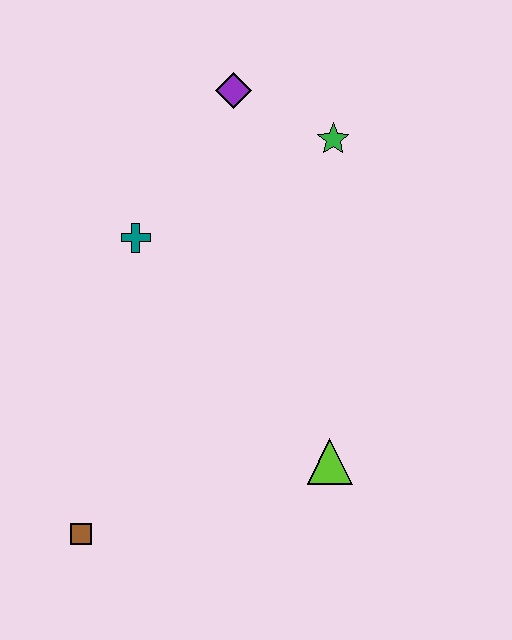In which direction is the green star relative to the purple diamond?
The green star is to the right of the purple diamond.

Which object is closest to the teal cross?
The purple diamond is closest to the teal cross.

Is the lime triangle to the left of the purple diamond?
No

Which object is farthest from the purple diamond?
The brown square is farthest from the purple diamond.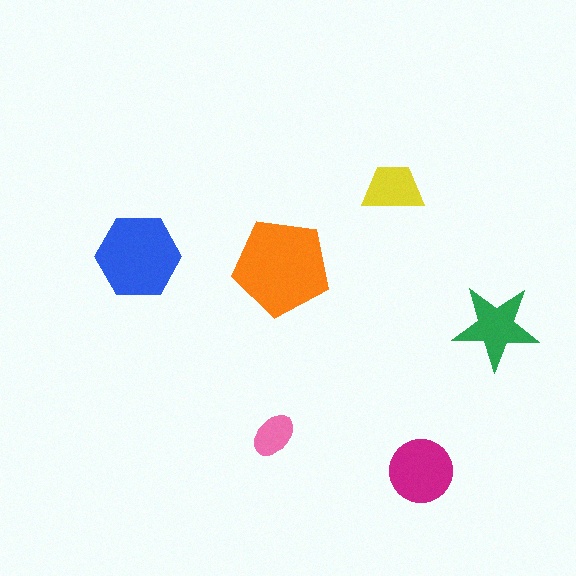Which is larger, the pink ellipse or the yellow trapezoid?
The yellow trapezoid.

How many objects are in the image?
There are 6 objects in the image.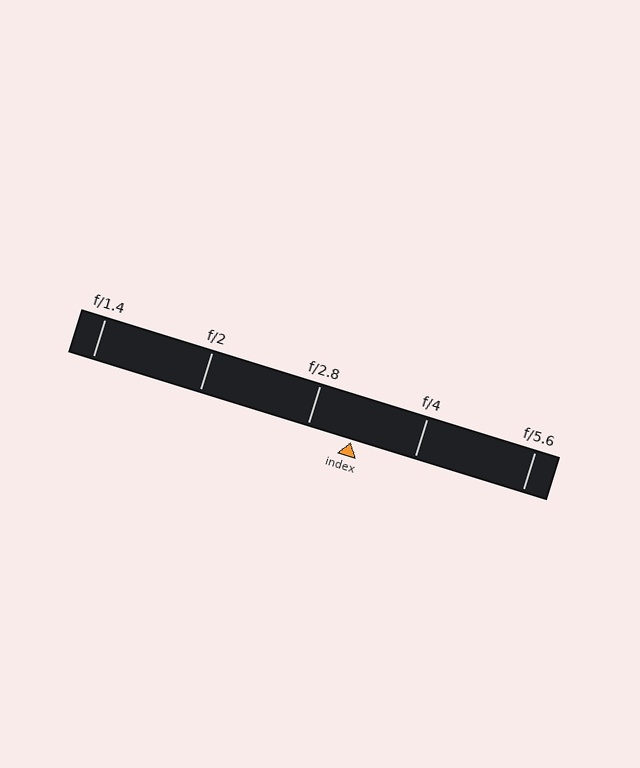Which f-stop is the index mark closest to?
The index mark is closest to f/2.8.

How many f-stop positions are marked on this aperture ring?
There are 5 f-stop positions marked.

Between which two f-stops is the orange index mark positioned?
The index mark is between f/2.8 and f/4.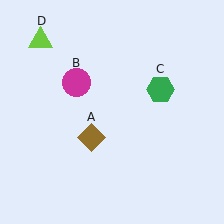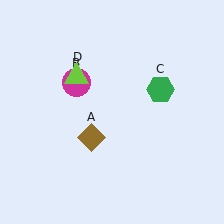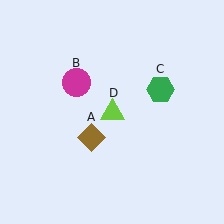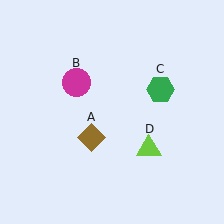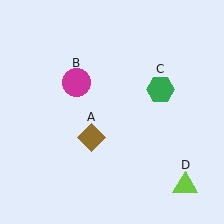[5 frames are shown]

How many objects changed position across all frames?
1 object changed position: lime triangle (object D).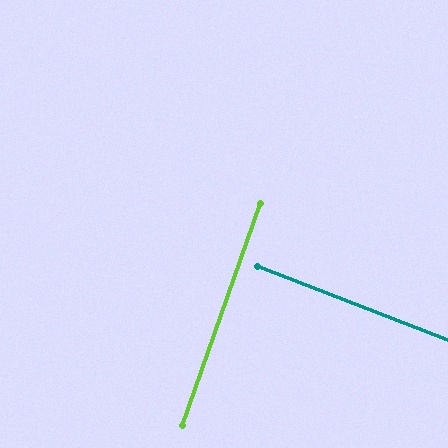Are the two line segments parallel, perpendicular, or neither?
Perpendicular — they meet at approximately 88°.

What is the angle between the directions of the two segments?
Approximately 88 degrees.